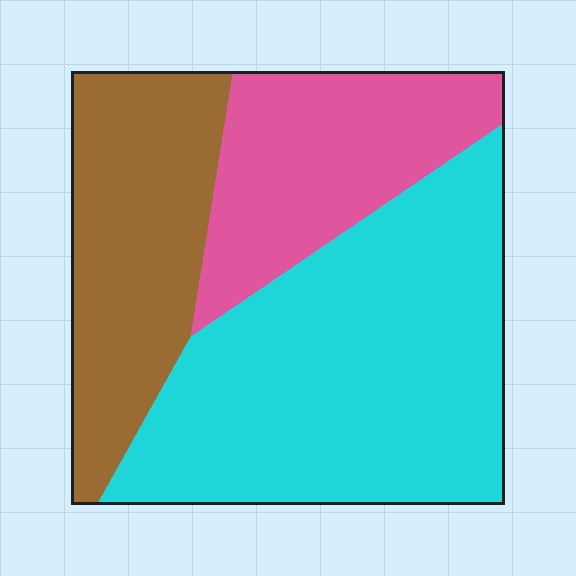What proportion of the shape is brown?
Brown covers around 25% of the shape.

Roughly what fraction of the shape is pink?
Pink takes up about one quarter (1/4) of the shape.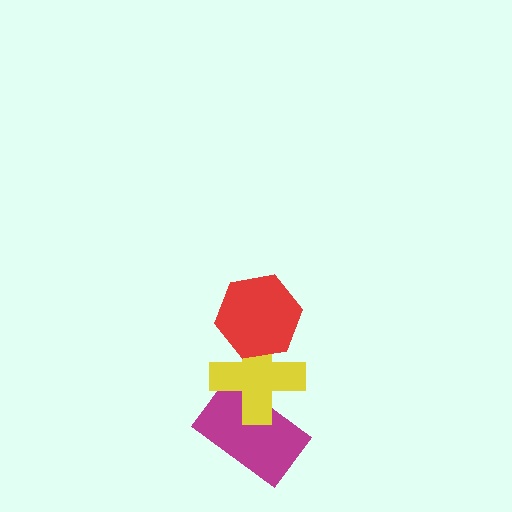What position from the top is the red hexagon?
The red hexagon is 1st from the top.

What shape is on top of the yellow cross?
The red hexagon is on top of the yellow cross.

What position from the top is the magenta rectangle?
The magenta rectangle is 3rd from the top.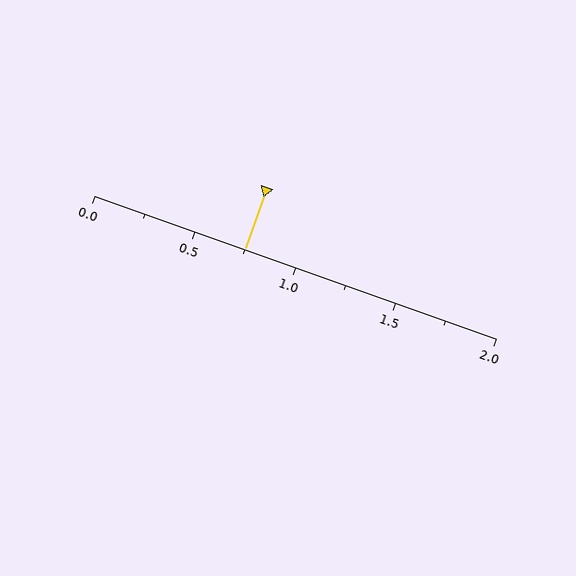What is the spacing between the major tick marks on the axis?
The major ticks are spaced 0.5 apart.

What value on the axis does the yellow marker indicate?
The marker indicates approximately 0.75.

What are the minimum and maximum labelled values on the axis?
The axis runs from 0.0 to 2.0.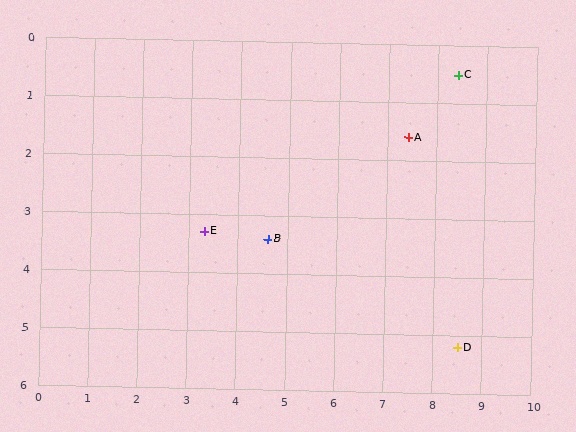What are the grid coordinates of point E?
Point E is at approximately (3.3, 3.3).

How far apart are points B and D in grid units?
Points B and D are about 4.3 grid units apart.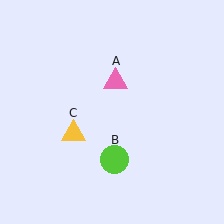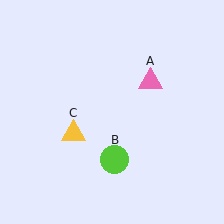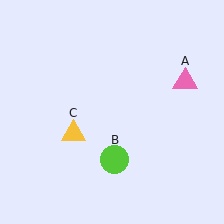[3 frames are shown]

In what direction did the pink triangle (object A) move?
The pink triangle (object A) moved right.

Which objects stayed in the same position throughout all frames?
Lime circle (object B) and yellow triangle (object C) remained stationary.